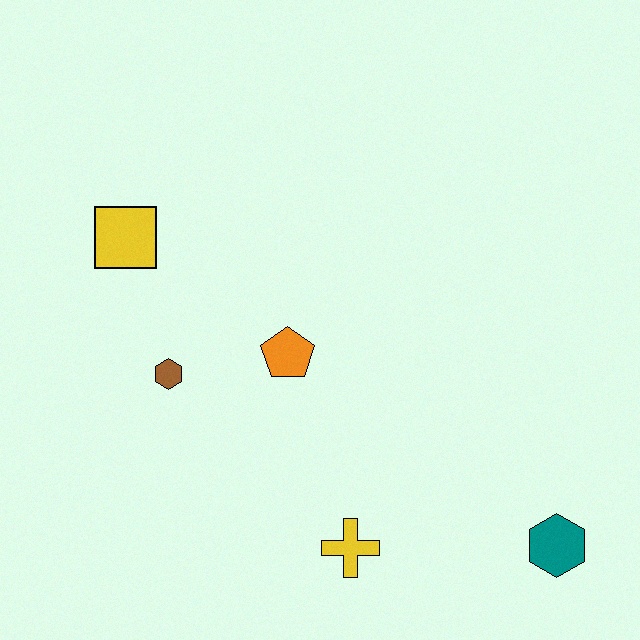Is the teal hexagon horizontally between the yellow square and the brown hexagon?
No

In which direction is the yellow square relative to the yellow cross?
The yellow square is above the yellow cross.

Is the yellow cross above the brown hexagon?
No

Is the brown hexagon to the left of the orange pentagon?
Yes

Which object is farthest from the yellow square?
The teal hexagon is farthest from the yellow square.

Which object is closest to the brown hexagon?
The orange pentagon is closest to the brown hexagon.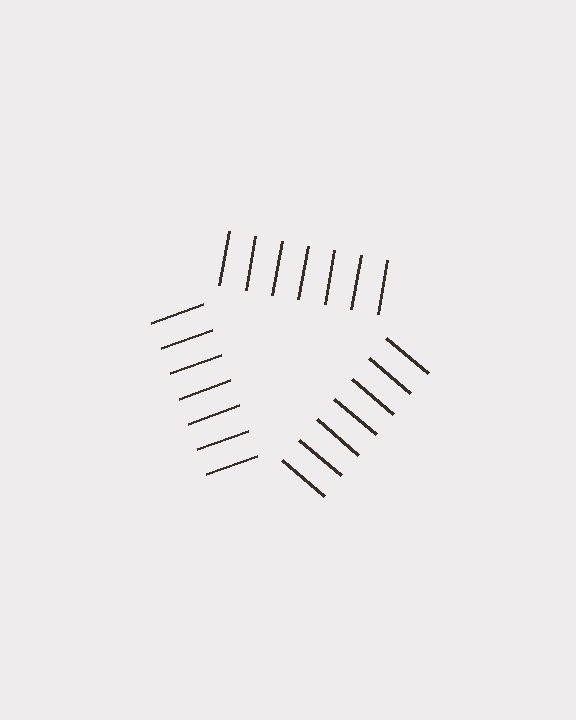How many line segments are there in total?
21 — 7 along each of the 3 edges.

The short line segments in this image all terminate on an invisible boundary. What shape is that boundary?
An illusory triangle — the line segments terminate on its edges but no continuous stroke is drawn.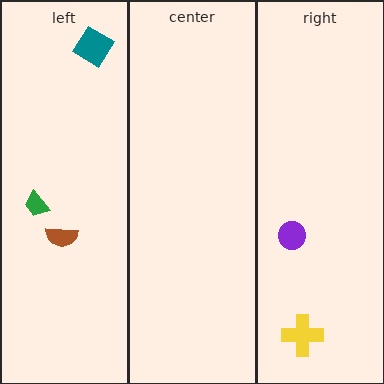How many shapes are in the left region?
3.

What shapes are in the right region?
The yellow cross, the purple circle.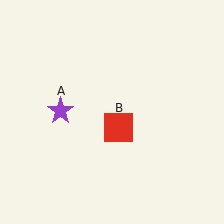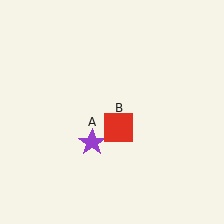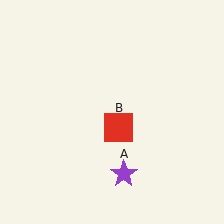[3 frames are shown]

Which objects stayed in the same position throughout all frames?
Red square (object B) remained stationary.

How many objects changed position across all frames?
1 object changed position: purple star (object A).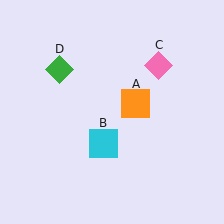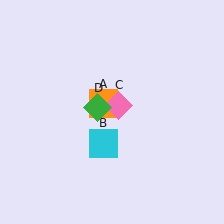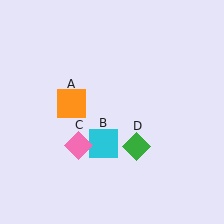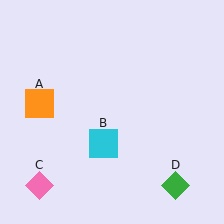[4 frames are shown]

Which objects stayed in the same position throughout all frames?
Cyan square (object B) remained stationary.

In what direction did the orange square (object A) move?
The orange square (object A) moved left.